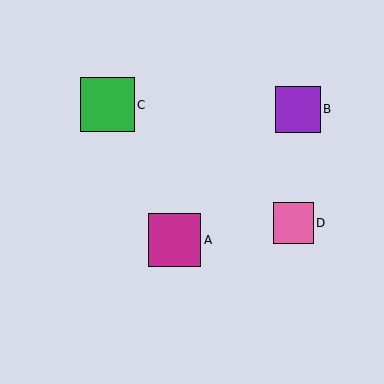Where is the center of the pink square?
The center of the pink square is at (293, 223).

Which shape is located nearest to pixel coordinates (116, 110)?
The green square (labeled C) at (107, 105) is nearest to that location.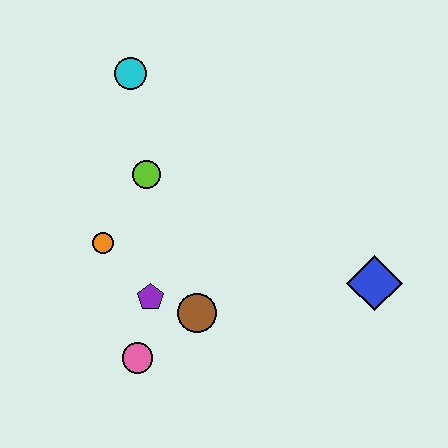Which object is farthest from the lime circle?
The blue diamond is farthest from the lime circle.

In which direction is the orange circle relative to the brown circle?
The orange circle is to the left of the brown circle.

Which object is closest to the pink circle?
The purple pentagon is closest to the pink circle.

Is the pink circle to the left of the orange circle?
No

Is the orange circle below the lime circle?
Yes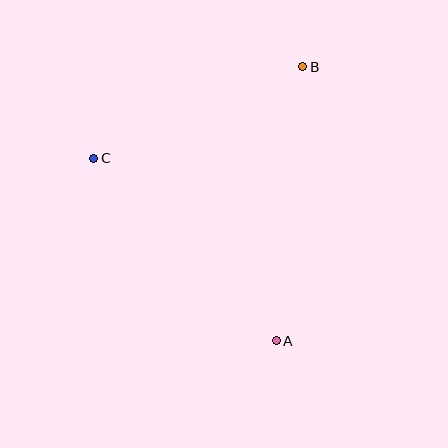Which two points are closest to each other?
Points B and C are closest to each other.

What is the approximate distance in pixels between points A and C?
The distance between A and C is approximately 258 pixels.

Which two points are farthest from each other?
Points A and B are farthest from each other.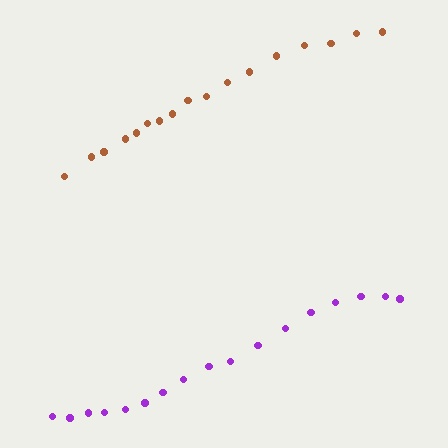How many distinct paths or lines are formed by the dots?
There are 2 distinct paths.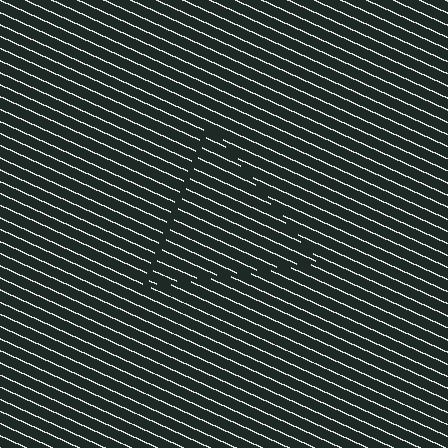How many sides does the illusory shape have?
3 sides — the line-ends trace a triangle.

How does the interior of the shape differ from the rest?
The interior of the shape contains the same grating, shifted by half a period — the contour is defined by the phase discontinuity where line-ends from the inner and outer gratings abut.